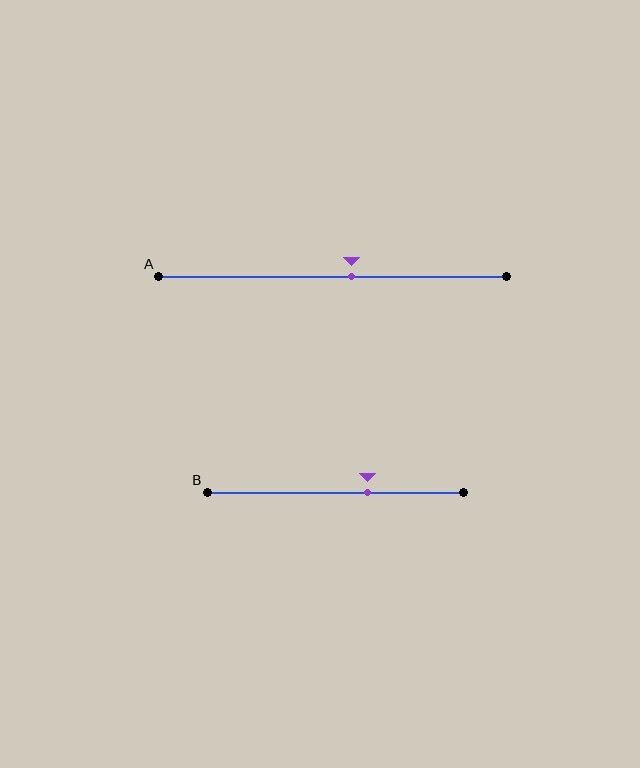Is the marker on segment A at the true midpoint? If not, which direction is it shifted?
No, the marker on segment A is shifted to the right by about 6% of the segment length.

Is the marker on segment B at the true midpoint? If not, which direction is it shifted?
No, the marker on segment B is shifted to the right by about 13% of the segment length.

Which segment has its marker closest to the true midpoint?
Segment A has its marker closest to the true midpoint.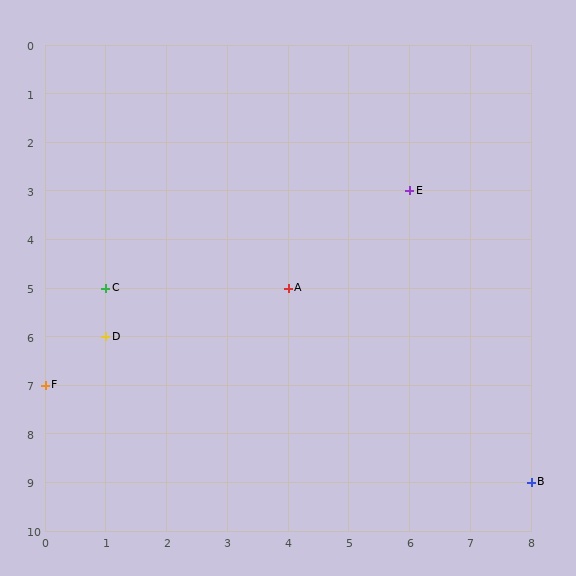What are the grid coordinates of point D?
Point D is at grid coordinates (1, 6).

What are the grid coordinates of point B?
Point B is at grid coordinates (8, 9).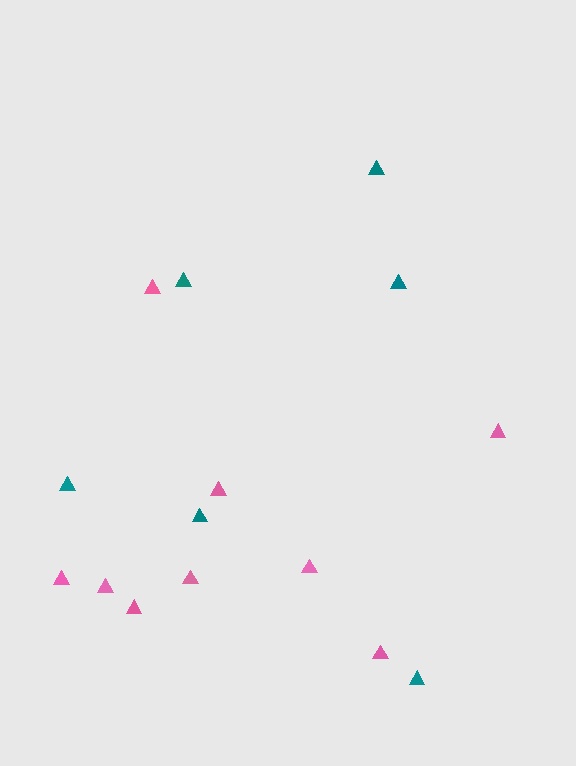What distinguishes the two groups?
There are 2 groups: one group of teal triangles (6) and one group of pink triangles (9).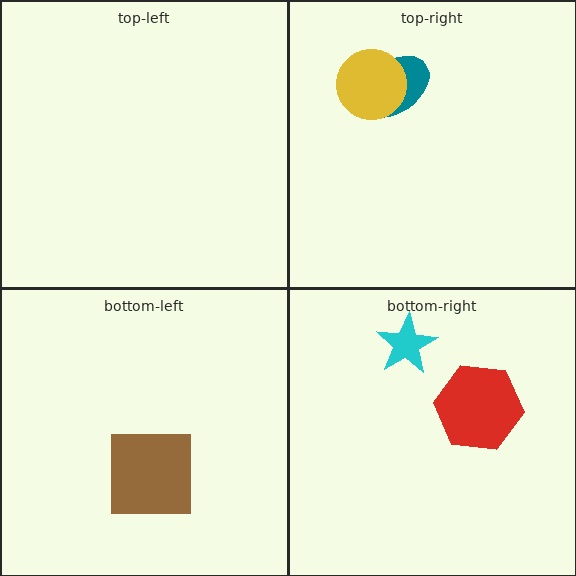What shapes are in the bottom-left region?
The brown square.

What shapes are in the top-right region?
The teal ellipse, the yellow circle.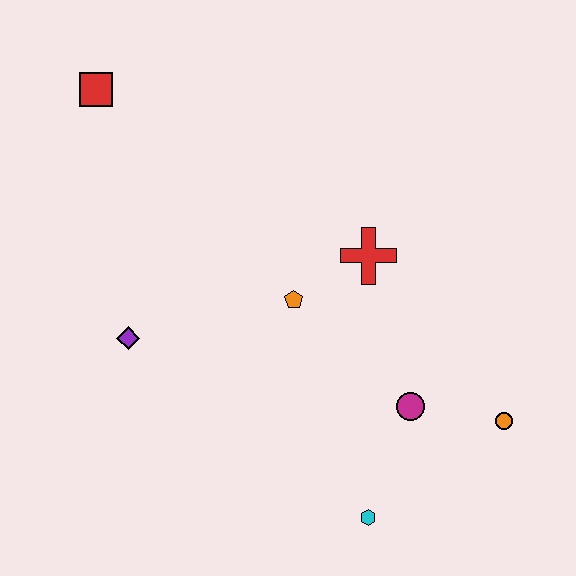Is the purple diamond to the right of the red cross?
No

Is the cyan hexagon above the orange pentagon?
No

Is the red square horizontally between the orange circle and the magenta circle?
No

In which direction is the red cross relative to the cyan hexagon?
The red cross is above the cyan hexagon.